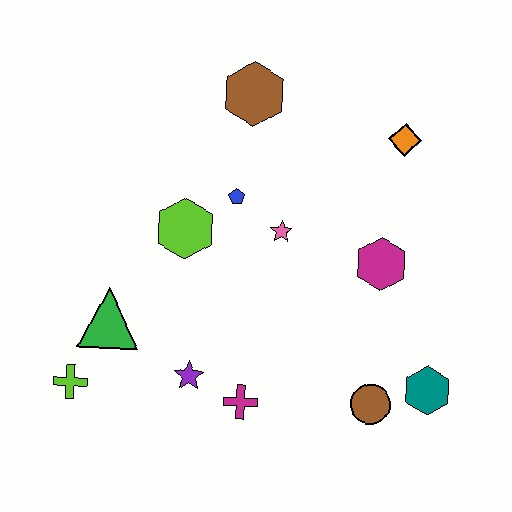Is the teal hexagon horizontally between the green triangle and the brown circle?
No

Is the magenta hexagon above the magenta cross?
Yes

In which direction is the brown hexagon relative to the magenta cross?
The brown hexagon is above the magenta cross.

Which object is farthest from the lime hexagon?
The teal hexagon is farthest from the lime hexagon.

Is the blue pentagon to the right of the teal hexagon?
No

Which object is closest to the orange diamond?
The magenta hexagon is closest to the orange diamond.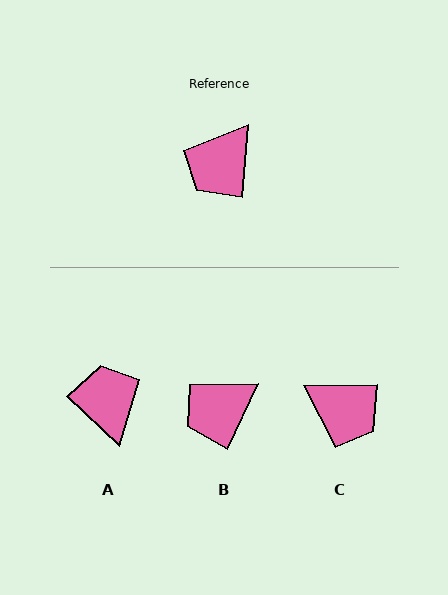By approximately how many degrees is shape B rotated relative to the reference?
Approximately 21 degrees clockwise.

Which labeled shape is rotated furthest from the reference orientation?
A, about 129 degrees away.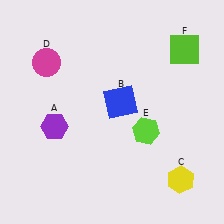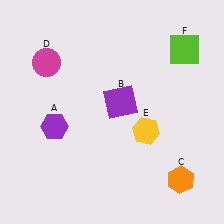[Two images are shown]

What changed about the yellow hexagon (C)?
In Image 1, C is yellow. In Image 2, it changed to orange.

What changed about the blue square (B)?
In Image 1, B is blue. In Image 2, it changed to purple.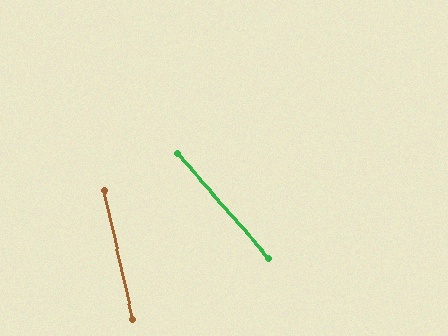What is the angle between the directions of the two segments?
Approximately 28 degrees.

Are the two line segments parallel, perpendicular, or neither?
Neither parallel nor perpendicular — they differ by about 28°.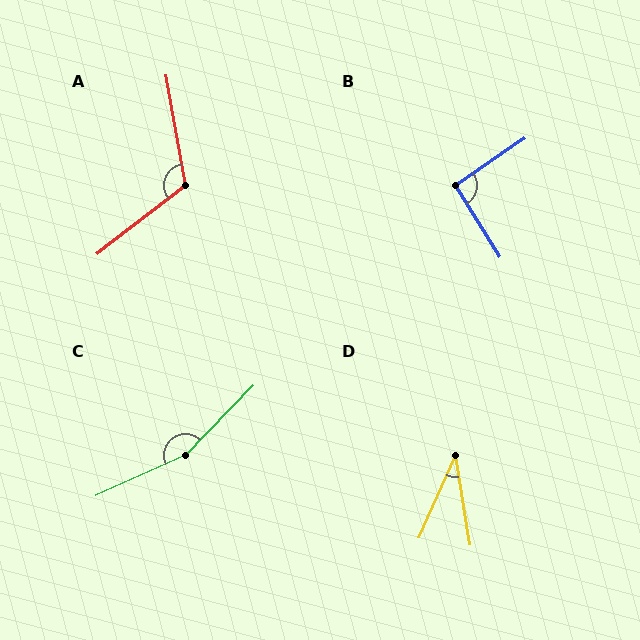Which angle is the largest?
C, at approximately 159 degrees.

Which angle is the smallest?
D, at approximately 33 degrees.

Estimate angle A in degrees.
Approximately 118 degrees.